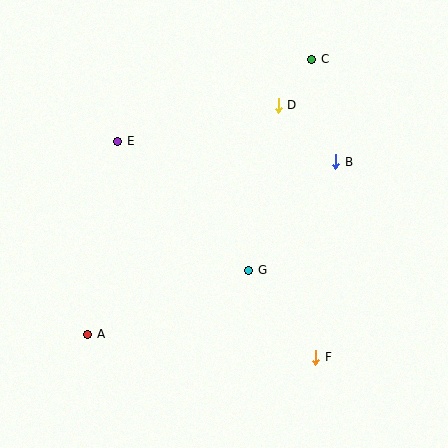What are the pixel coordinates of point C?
Point C is at (312, 59).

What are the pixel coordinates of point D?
Point D is at (278, 105).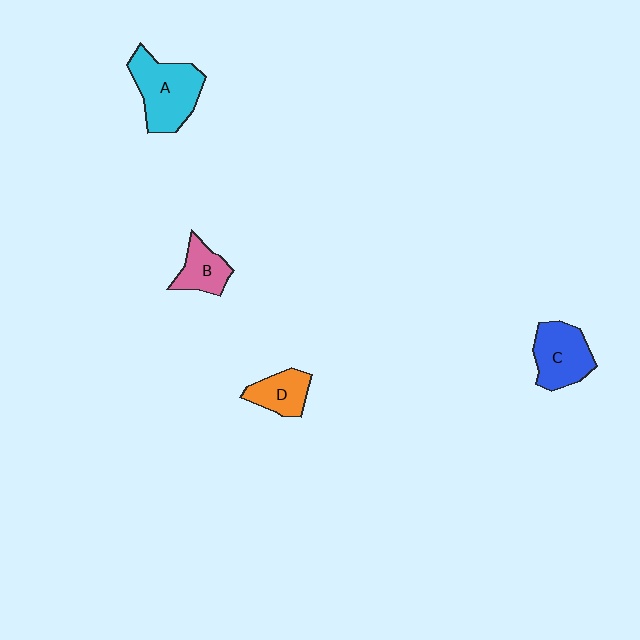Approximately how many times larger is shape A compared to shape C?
Approximately 1.3 times.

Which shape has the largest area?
Shape A (cyan).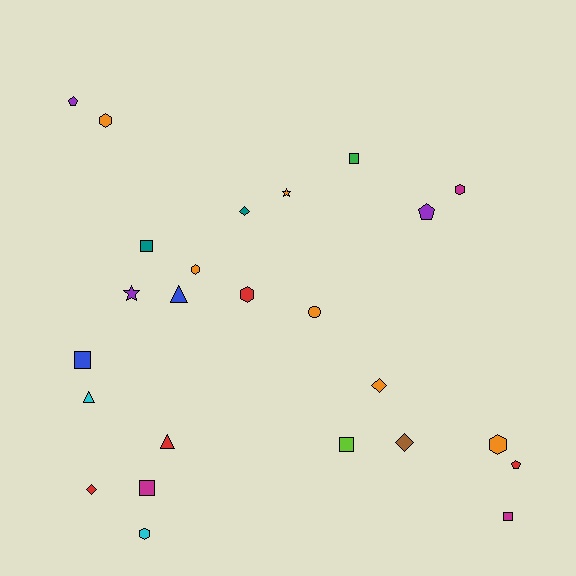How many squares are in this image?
There are 6 squares.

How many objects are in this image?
There are 25 objects.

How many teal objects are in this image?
There are 2 teal objects.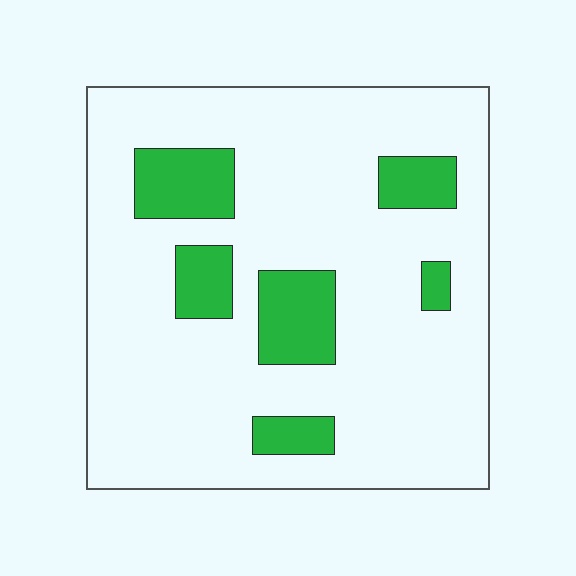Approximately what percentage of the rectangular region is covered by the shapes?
Approximately 15%.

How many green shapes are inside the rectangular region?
6.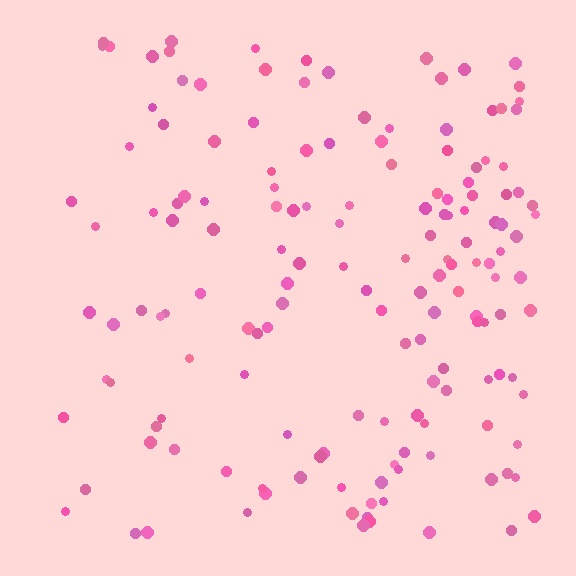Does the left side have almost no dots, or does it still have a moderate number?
Still a moderate number, just noticeably fewer than the right.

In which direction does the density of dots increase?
From left to right, with the right side densest.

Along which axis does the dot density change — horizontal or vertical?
Horizontal.